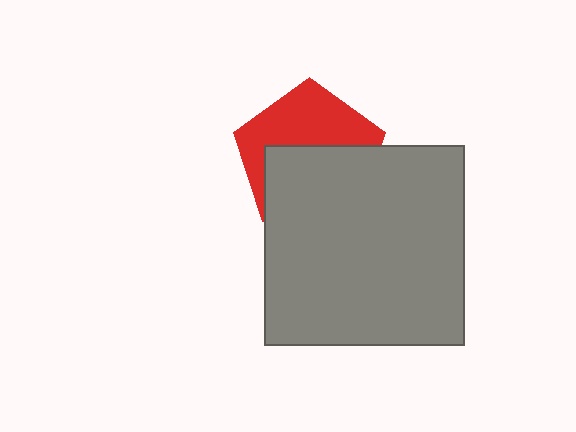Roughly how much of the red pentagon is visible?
About half of it is visible (roughly 47%).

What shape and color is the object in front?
The object in front is a gray square.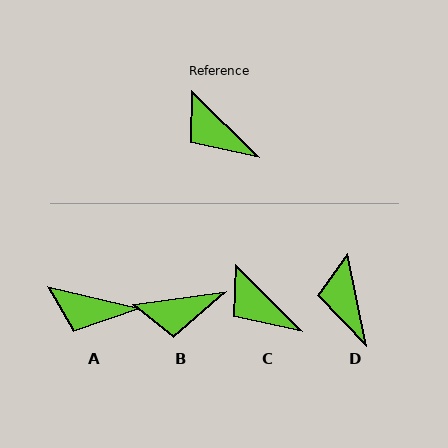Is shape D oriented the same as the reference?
No, it is off by about 34 degrees.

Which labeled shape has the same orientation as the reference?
C.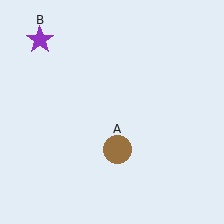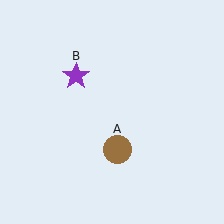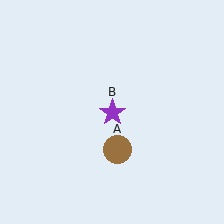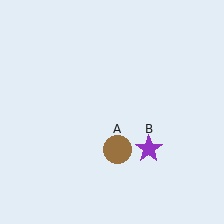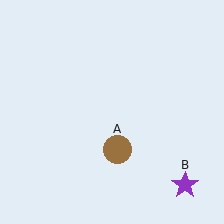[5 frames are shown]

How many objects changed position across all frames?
1 object changed position: purple star (object B).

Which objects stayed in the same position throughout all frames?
Brown circle (object A) remained stationary.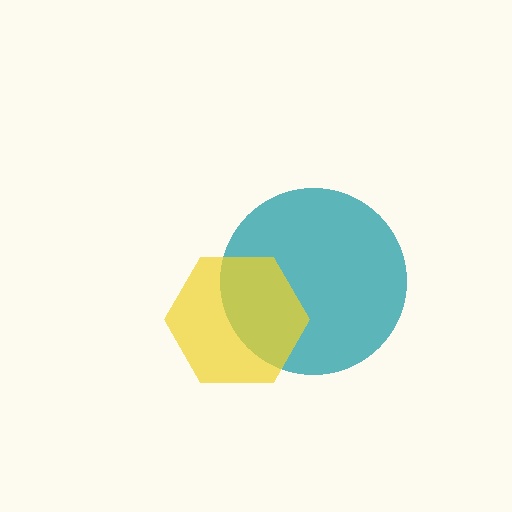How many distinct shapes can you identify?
There are 2 distinct shapes: a teal circle, a yellow hexagon.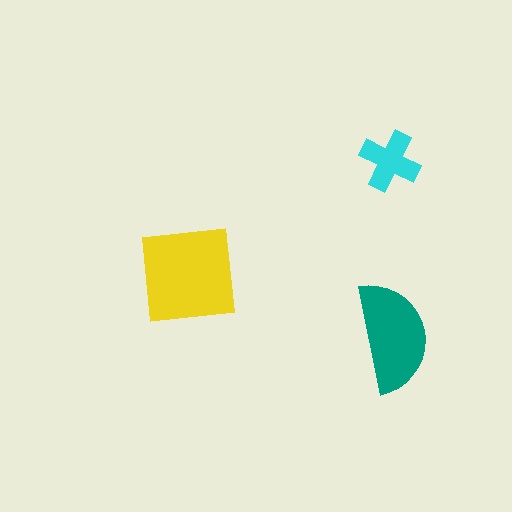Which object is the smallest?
The cyan cross.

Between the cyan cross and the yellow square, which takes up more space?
The yellow square.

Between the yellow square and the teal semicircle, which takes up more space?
The yellow square.